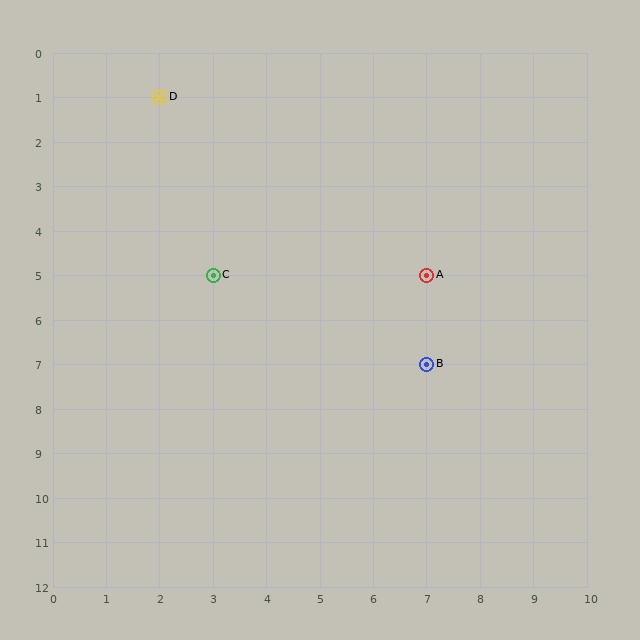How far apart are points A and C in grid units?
Points A and C are 4 columns apart.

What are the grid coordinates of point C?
Point C is at grid coordinates (3, 5).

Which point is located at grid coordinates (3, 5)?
Point C is at (3, 5).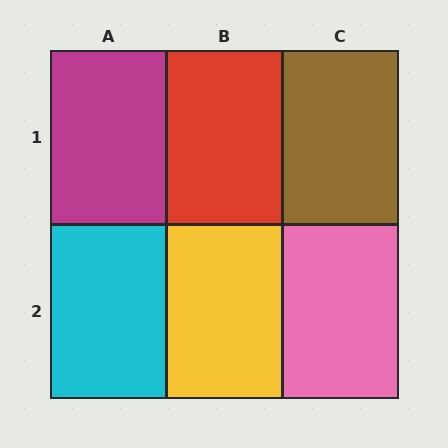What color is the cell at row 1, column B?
Red.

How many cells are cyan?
1 cell is cyan.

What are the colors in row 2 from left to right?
Cyan, yellow, pink.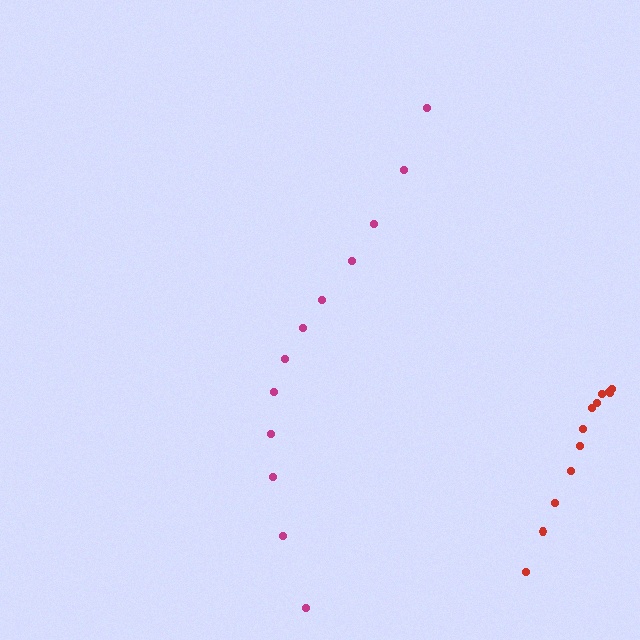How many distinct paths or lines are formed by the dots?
There are 2 distinct paths.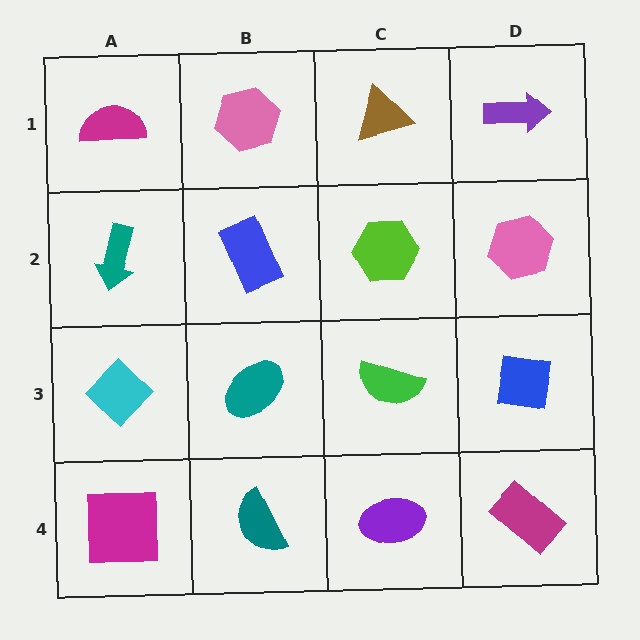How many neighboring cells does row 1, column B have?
3.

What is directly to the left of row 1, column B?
A magenta semicircle.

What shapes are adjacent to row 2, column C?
A brown triangle (row 1, column C), a green semicircle (row 3, column C), a blue rectangle (row 2, column B), a pink hexagon (row 2, column D).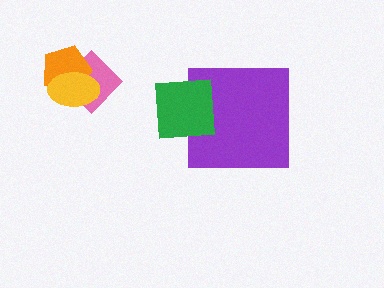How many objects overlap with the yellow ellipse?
2 objects overlap with the yellow ellipse.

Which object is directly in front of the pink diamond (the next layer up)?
The orange pentagon is directly in front of the pink diamond.